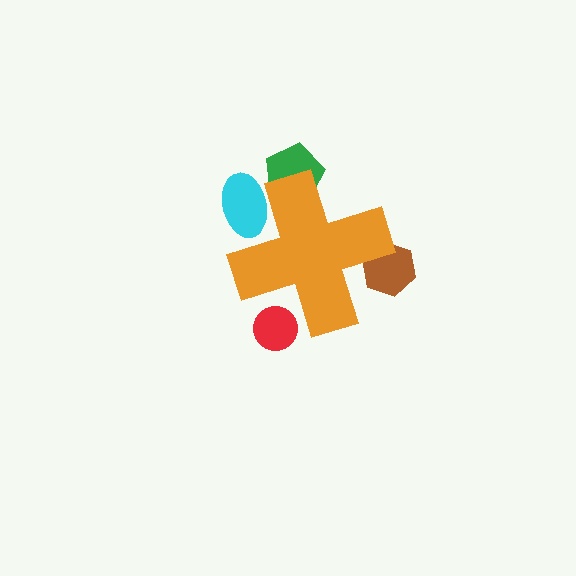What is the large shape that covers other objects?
An orange cross.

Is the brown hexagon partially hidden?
Yes, the brown hexagon is partially hidden behind the orange cross.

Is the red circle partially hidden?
Yes, the red circle is partially hidden behind the orange cross.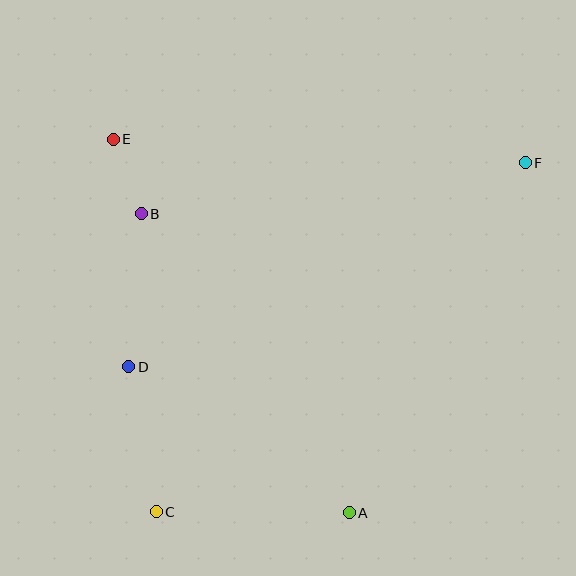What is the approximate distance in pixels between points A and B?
The distance between A and B is approximately 364 pixels.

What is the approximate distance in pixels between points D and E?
The distance between D and E is approximately 228 pixels.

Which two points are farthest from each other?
Points C and F are farthest from each other.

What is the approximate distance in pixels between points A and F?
The distance between A and F is approximately 392 pixels.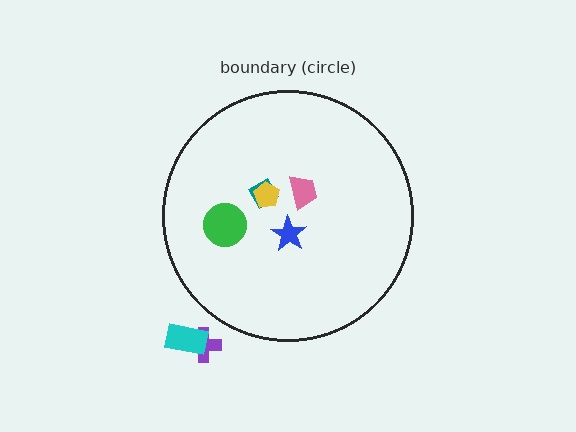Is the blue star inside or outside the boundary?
Inside.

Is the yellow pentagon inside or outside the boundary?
Inside.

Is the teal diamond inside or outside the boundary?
Inside.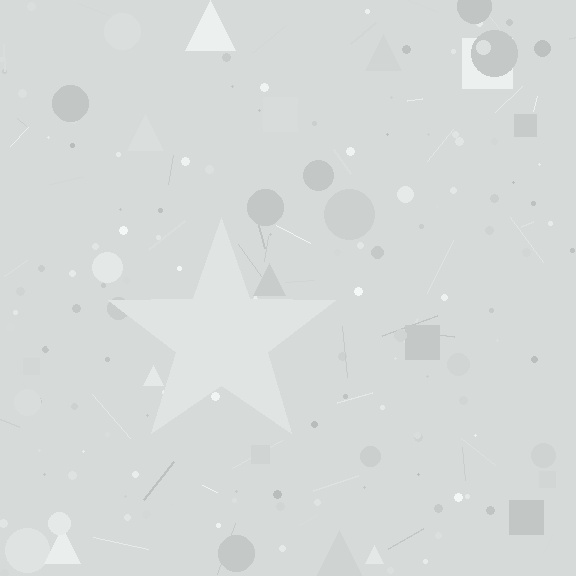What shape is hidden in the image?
A star is hidden in the image.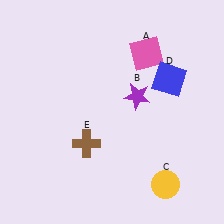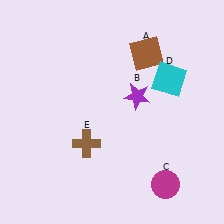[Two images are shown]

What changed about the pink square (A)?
In Image 1, A is pink. In Image 2, it changed to brown.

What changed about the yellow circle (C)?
In Image 1, C is yellow. In Image 2, it changed to magenta.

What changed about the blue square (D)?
In Image 1, D is blue. In Image 2, it changed to cyan.